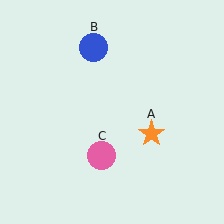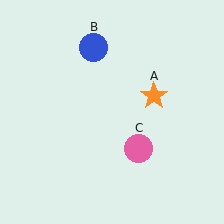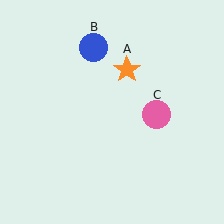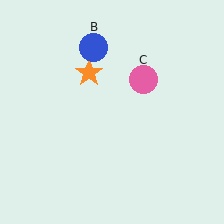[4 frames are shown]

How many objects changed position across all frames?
2 objects changed position: orange star (object A), pink circle (object C).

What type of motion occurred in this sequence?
The orange star (object A), pink circle (object C) rotated counterclockwise around the center of the scene.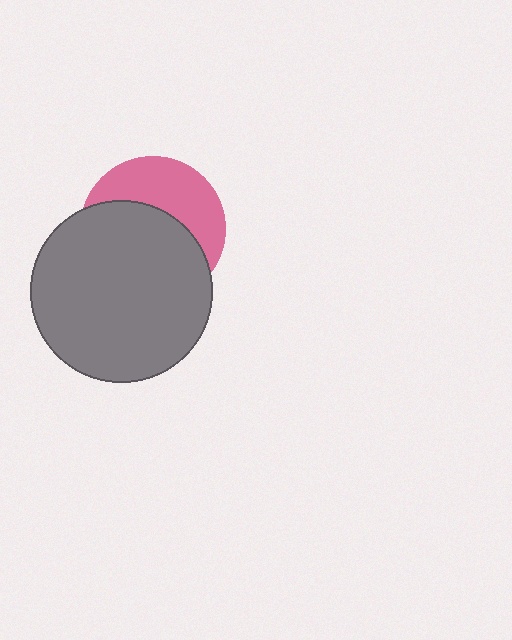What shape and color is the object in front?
The object in front is a gray circle.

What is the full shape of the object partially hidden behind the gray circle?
The partially hidden object is a pink circle.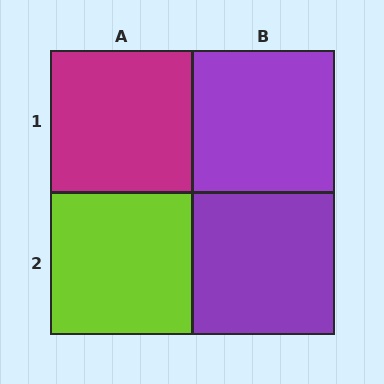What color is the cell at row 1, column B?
Purple.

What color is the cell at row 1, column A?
Magenta.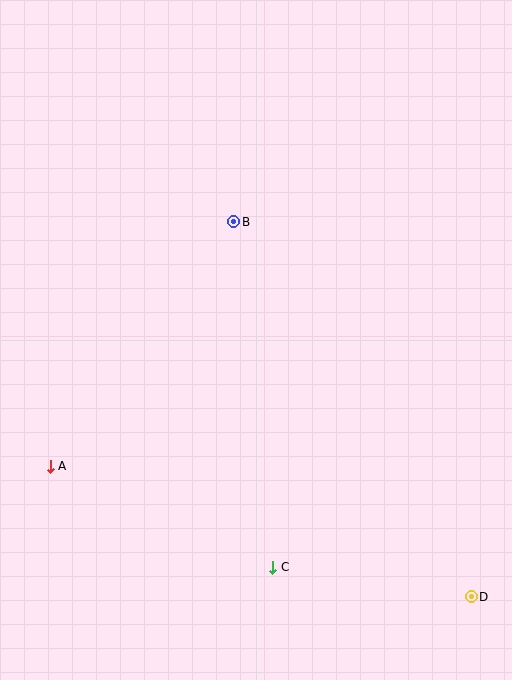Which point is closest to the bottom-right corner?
Point D is closest to the bottom-right corner.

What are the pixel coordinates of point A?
Point A is at (50, 466).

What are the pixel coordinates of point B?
Point B is at (234, 222).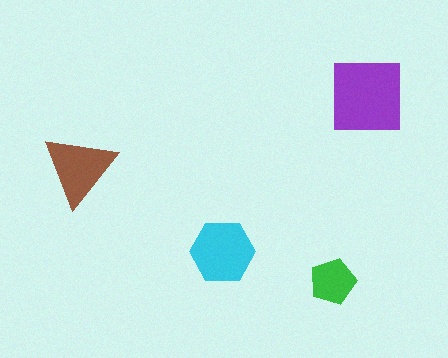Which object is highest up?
The purple square is topmost.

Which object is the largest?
The purple square.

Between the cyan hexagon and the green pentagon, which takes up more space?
The cyan hexagon.